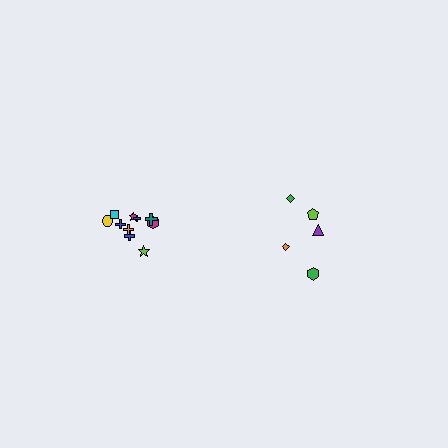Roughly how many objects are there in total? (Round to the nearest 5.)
Roughly 15 objects in total.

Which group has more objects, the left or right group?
The left group.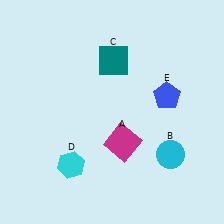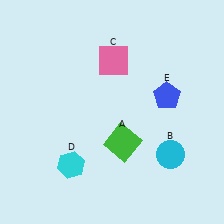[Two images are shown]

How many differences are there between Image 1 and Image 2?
There are 2 differences between the two images.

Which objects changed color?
A changed from magenta to green. C changed from teal to pink.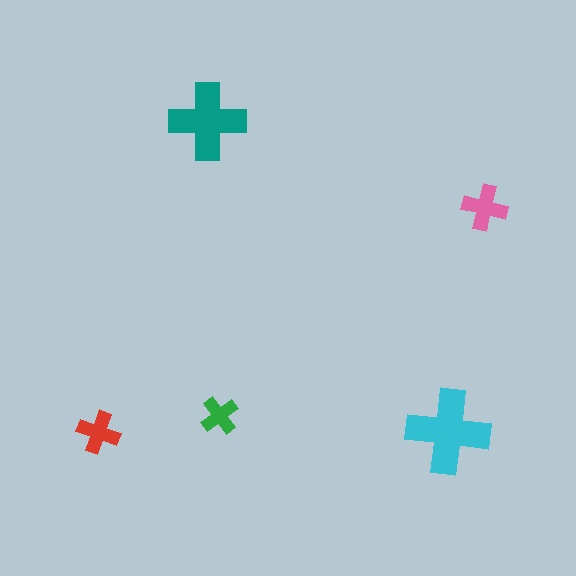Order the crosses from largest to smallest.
the cyan one, the teal one, the pink one, the red one, the green one.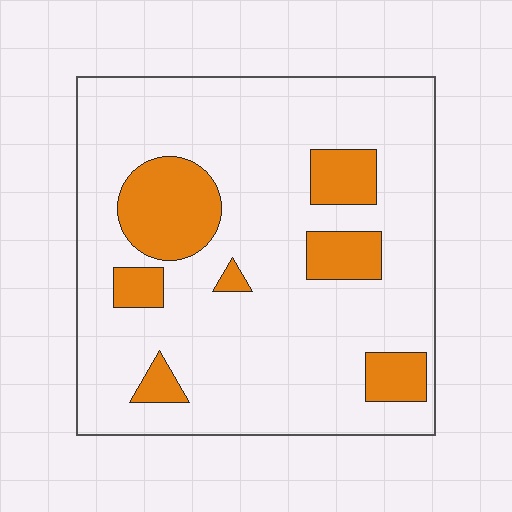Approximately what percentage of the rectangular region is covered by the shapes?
Approximately 20%.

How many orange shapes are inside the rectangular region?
7.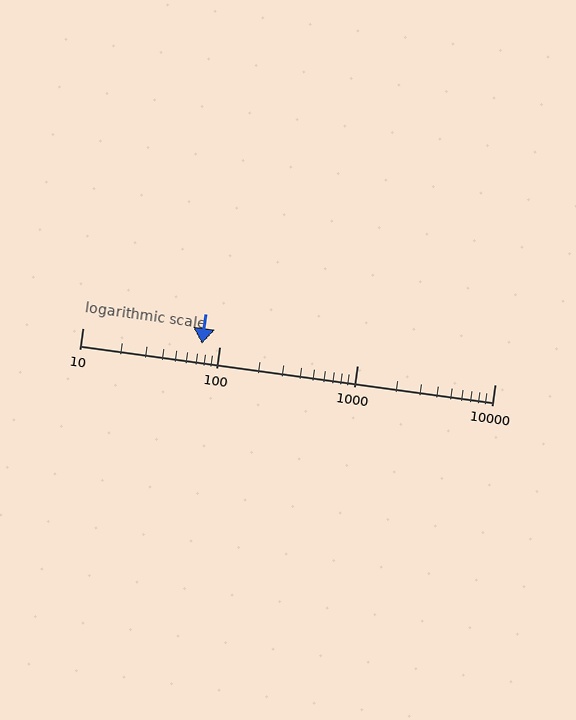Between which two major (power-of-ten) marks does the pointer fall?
The pointer is between 10 and 100.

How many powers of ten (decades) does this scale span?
The scale spans 3 decades, from 10 to 10000.